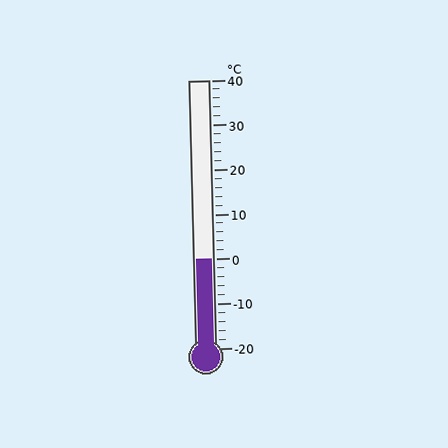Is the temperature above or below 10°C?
The temperature is below 10°C.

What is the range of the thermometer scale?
The thermometer scale ranges from -20°C to 40°C.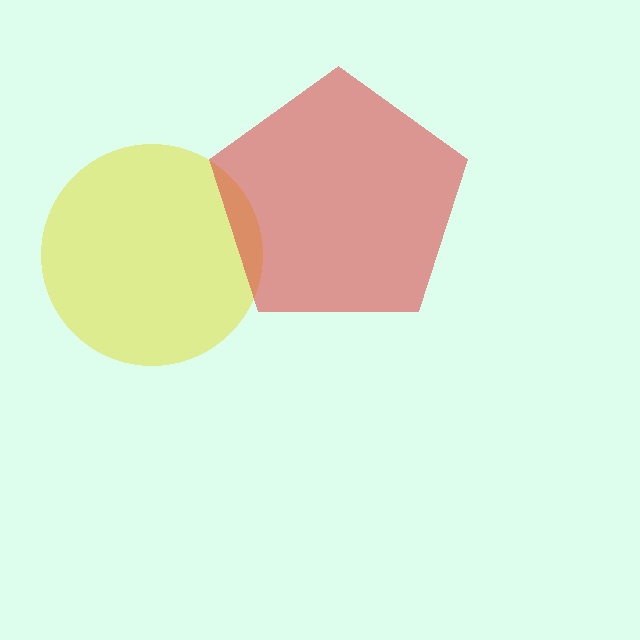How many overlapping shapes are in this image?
There are 2 overlapping shapes in the image.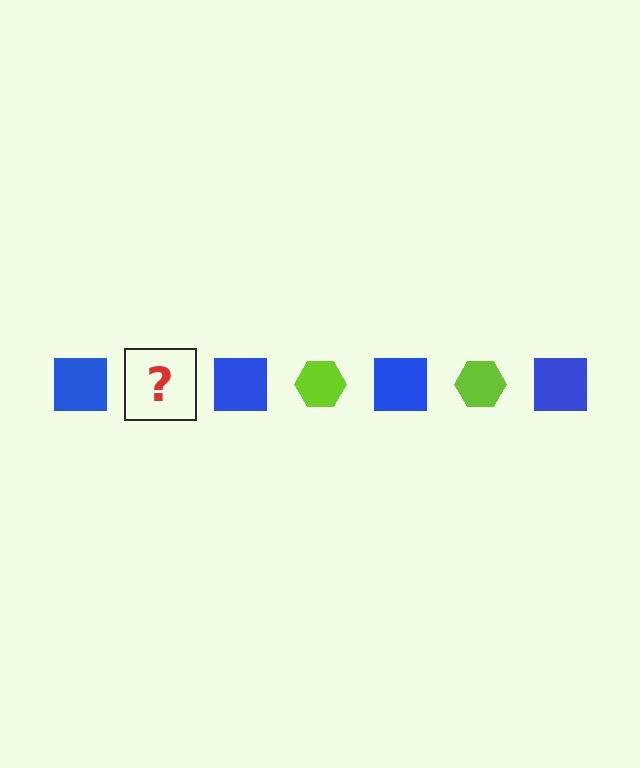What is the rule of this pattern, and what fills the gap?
The rule is that the pattern alternates between blue square and lime hexagon. The gap should be filled with a lime hexagon.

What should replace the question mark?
The question mark should be replaced with a lime hexagon.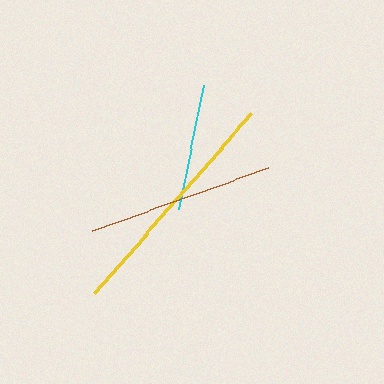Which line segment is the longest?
The yellow line is the longest at approximately 239 pixels.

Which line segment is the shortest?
The cyan line is the shortest at approximately 127 pixels.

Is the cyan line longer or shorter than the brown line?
The brown line is longer than the cyan line.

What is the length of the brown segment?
The brown segment is approximately 186 pixels long.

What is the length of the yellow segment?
The yellow segment is approximately 239 pixels long.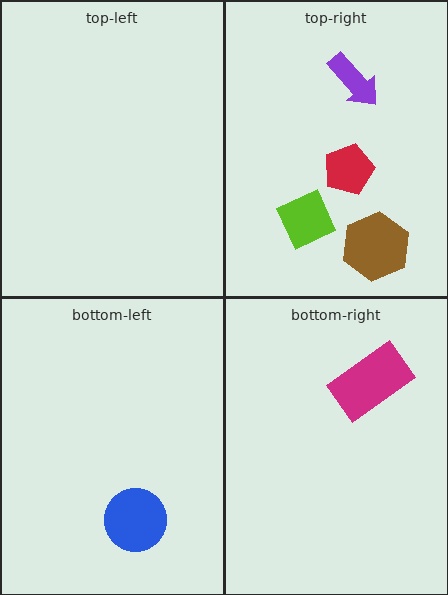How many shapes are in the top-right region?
4.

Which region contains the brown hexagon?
The top-right region.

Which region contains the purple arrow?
The top-right region.